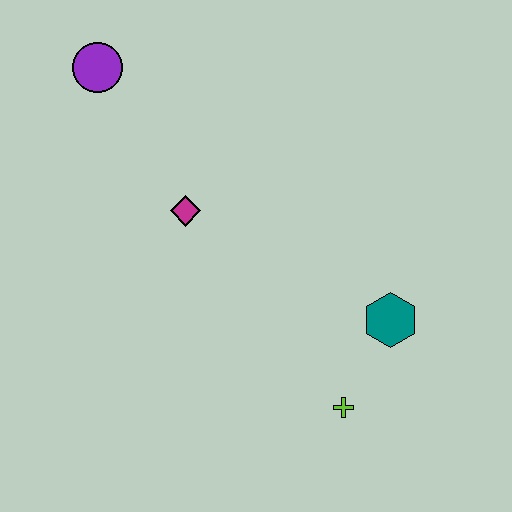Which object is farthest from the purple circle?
The lime cross is farthest from the purple circle.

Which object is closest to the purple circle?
The magenta diamond is closest to the purple circle.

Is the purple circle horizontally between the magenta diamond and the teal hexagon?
No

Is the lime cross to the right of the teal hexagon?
No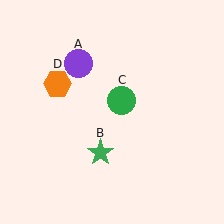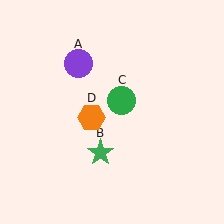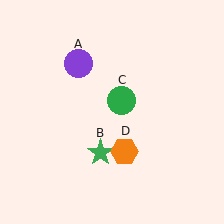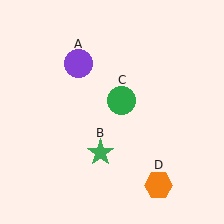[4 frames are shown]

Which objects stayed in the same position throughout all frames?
Purple circle (object A) and green star (object B) and green circle (object C) remained stationary.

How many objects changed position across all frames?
1 object changed position: orange hexagon (object D).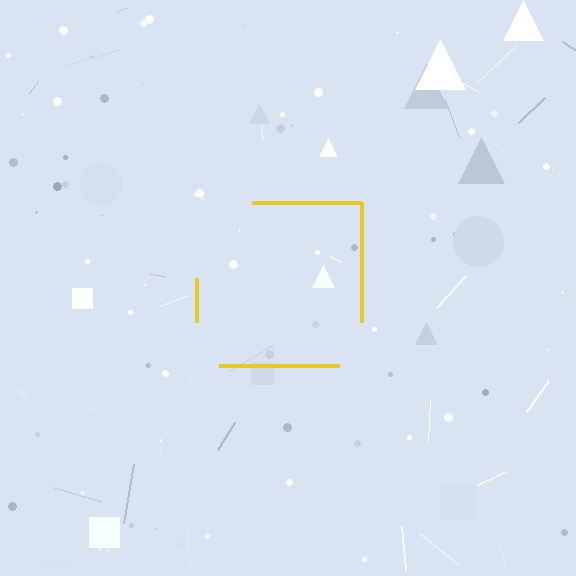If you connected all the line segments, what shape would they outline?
They would outline a square.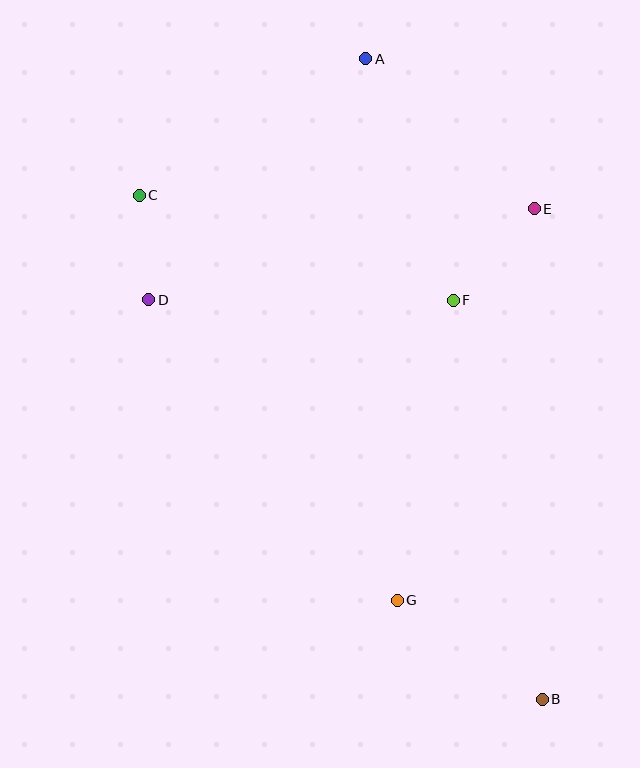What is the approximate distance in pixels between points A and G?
The distance between A and G is approximately 543 pixels.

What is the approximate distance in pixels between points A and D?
The distance between A and D is approximately 325 pixels.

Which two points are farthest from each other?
Points A and B are farthest from each other.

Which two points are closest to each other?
Points C and D are closest to each other.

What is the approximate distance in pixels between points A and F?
The distance between A and F is approximately 257 pixels.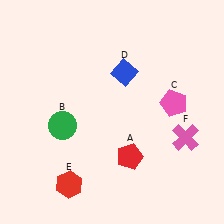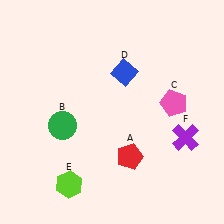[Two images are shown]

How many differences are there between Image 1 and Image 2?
There are 2 differences between the two images.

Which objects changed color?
E changed from red to lime. F changed from pink to purple.